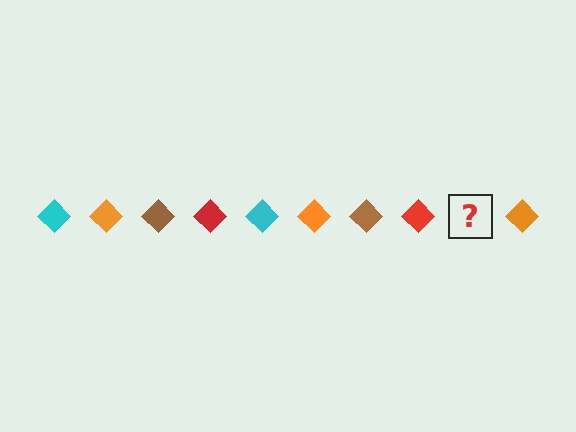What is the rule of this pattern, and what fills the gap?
The rule is that the pattern cycles through cyan, orange, brown, red diamonds. The gap should be filled with a cyan diamond.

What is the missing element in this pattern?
The missing element is a cyan diamond.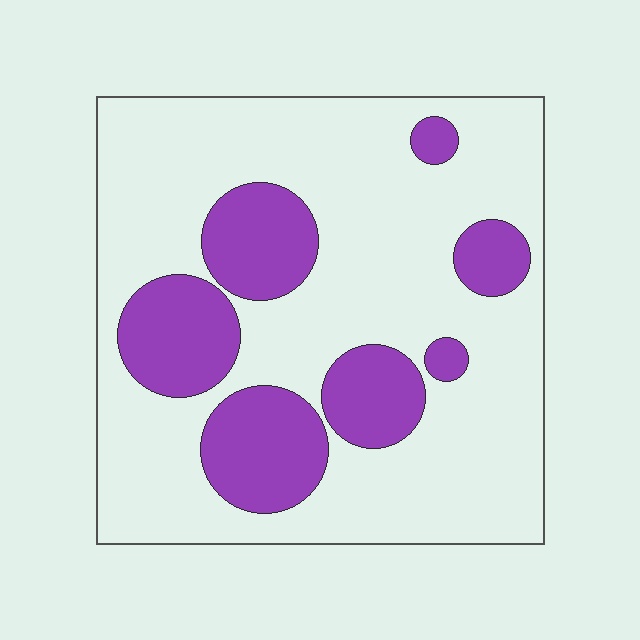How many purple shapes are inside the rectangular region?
7.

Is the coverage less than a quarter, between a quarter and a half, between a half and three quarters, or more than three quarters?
Between a quarter and a half.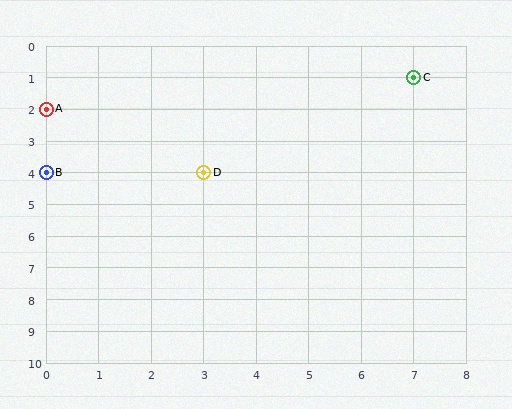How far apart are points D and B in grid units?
Points D and B are 3 columns apart.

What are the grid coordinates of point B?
Point B is at grid coordinates (0, 4).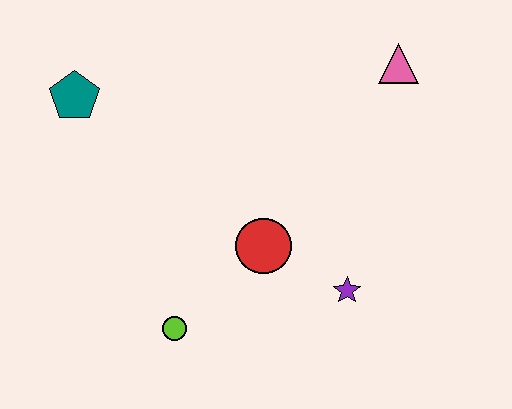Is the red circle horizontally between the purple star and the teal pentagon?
Yes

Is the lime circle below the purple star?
Yes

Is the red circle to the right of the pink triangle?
No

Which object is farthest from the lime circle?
The pink triangle is farthest from the lime circle.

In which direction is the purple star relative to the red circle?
The purple star is to the right of the red circle.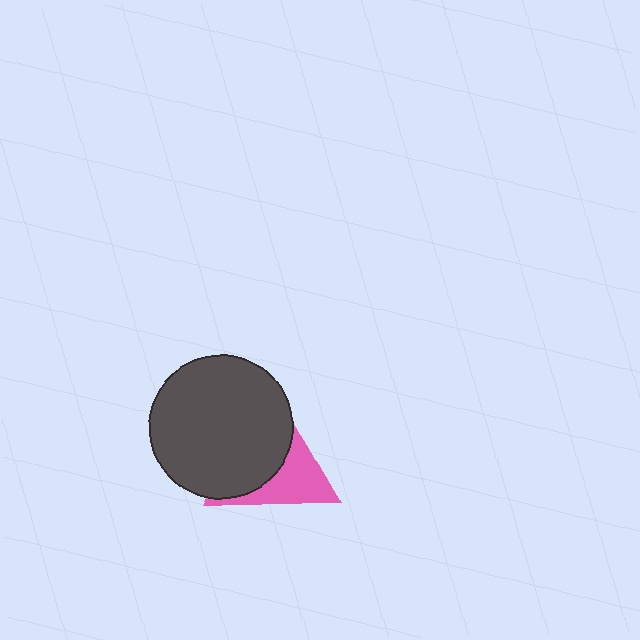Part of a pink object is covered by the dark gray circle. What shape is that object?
It is a triangle.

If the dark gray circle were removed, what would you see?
You would see the complete pink triangle.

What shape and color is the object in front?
The object in front is a dark gray circle.